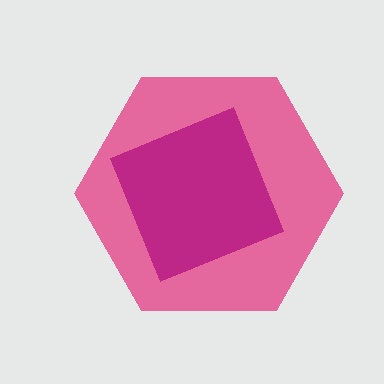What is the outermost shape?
The pink hexagon.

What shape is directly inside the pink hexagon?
The magenta diamond.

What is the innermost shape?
The magenta diamond.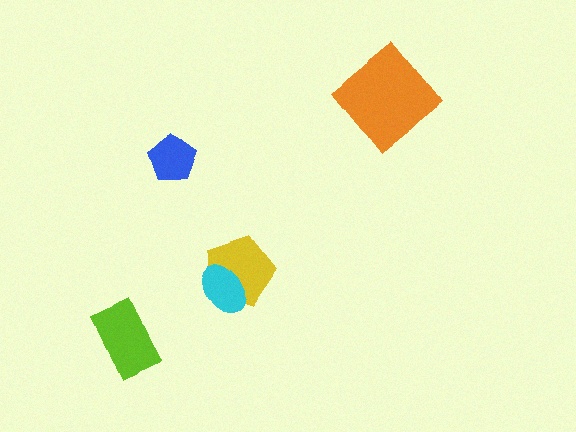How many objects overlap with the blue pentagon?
0 objects overlap with the blue pentagon.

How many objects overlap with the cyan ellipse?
1 object overlaps with the cyan ellipse.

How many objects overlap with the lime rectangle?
0 objects overlap with the lime rectangle.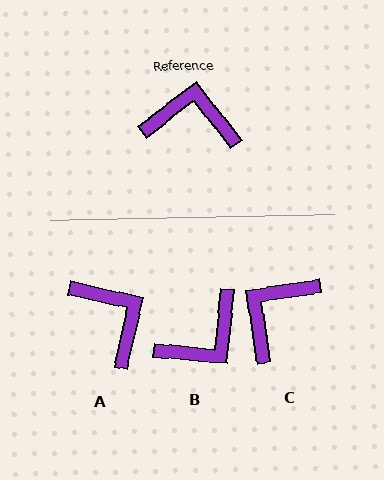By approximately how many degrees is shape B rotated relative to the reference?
Approximately 133 degrees clockwise.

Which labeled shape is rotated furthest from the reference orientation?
B, about 133 degrees away.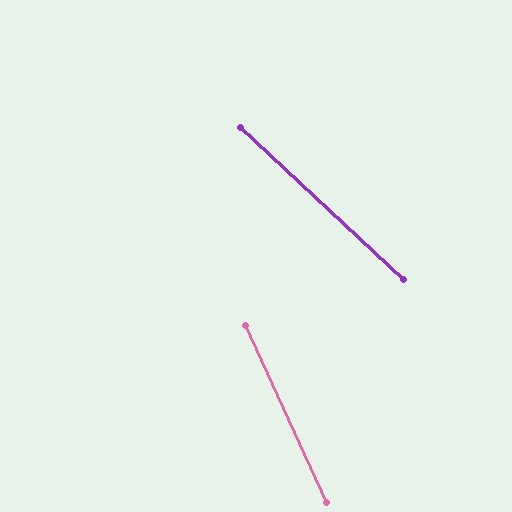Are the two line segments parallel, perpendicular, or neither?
Neither parallel nor perpendicular — they differ by about 23°.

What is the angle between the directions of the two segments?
Approximately 23 degrees.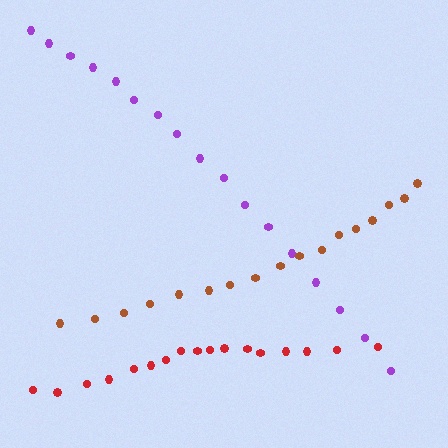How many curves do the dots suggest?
There are 3 distinct paths.